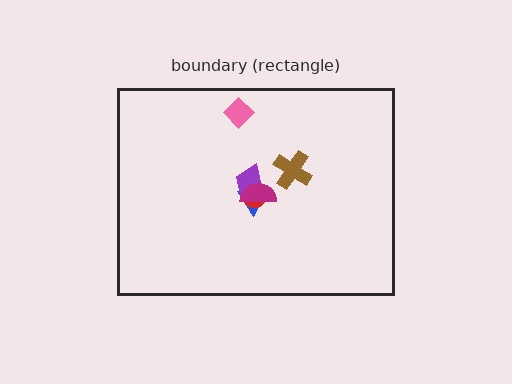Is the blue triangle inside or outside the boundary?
Inside.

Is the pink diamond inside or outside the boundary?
Inside.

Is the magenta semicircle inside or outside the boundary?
Inside.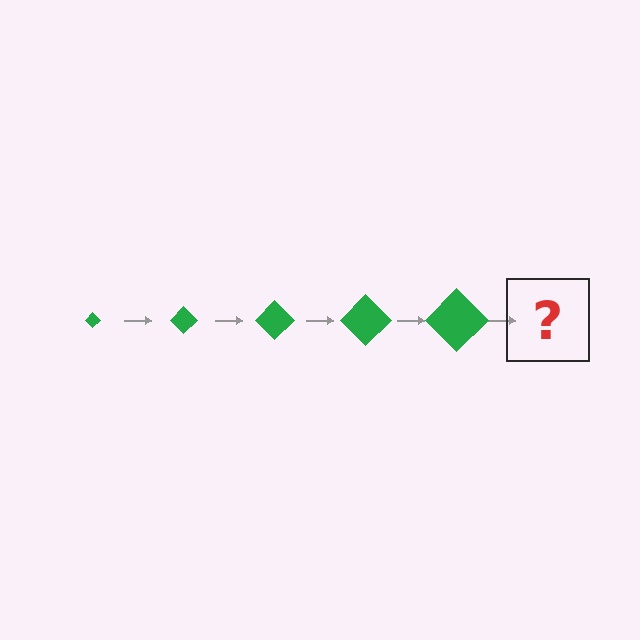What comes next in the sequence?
The next element should be a green diamond, larger than the previous one.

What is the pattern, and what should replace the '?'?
The pattern is that the diamond gets progressively larger each step. The '?' should be a green diamond, larger than the previous one.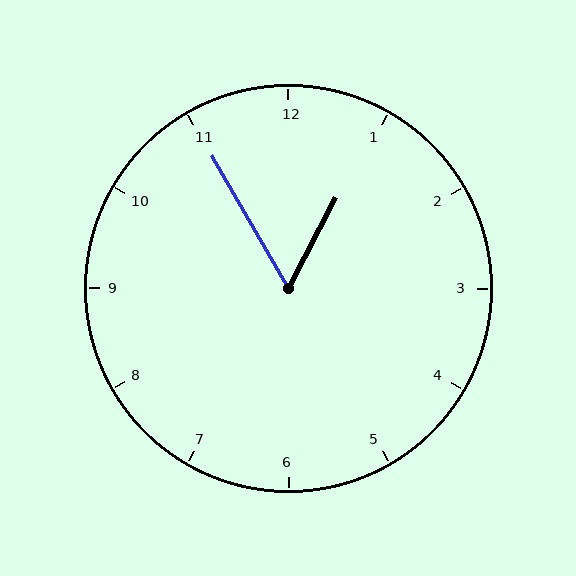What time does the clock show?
12:55.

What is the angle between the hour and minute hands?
Approximately 58 degrees.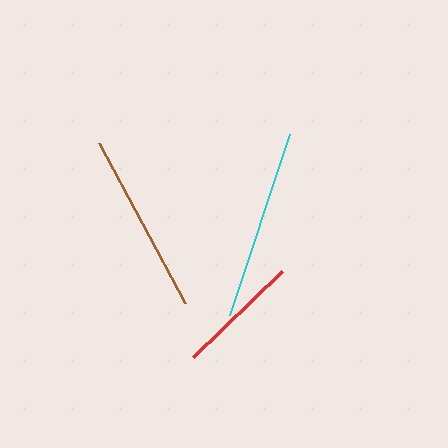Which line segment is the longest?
The cyan line is the longest at approximately 190 pixels.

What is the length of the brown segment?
The brown segment is approximately 182 pixels long.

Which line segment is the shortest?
The red line is the shortest at approximately 124 pixels.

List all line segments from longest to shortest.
From longest to shortest: cyan, brown, red.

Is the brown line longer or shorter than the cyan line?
The cyan line is longer than the brown line.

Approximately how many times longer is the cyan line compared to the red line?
The cyan line is approximately 1.5 times the length of the red line.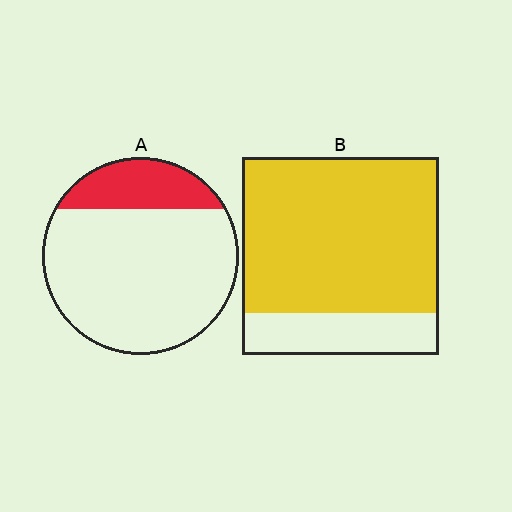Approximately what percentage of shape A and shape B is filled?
A is approximately 20% and B is approximately 80%.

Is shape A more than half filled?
No.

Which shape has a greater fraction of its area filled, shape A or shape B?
Shape B.